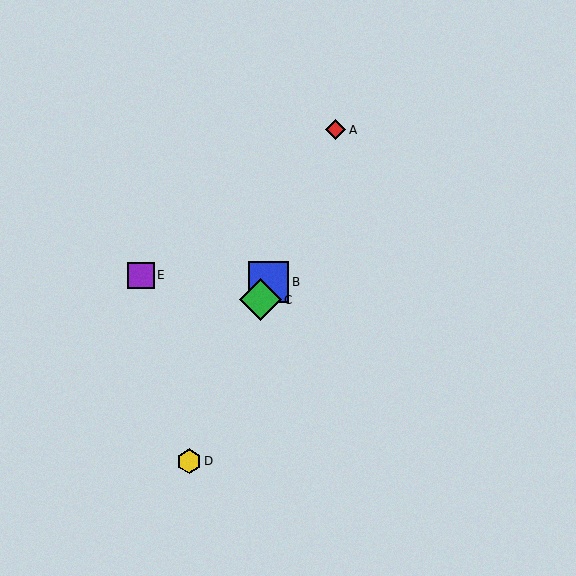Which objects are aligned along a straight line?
Objects A, B, C, D are aligned along a straight line.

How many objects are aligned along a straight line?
4 objects (A, B, C, D) are aligned along a straight line.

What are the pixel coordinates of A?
Object A is at (335, 129).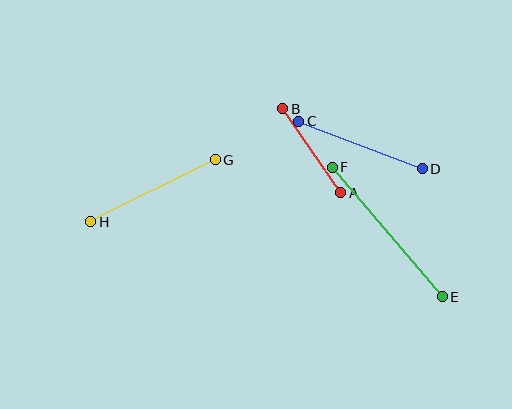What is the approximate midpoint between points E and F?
The midpoint is at approximately (387, 232) pixels.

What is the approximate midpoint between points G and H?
The midpoint is at approximately (153, 191) pixels.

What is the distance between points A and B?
The distance is approximately 102 pixels.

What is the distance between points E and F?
The distance is approximately 170 pixels.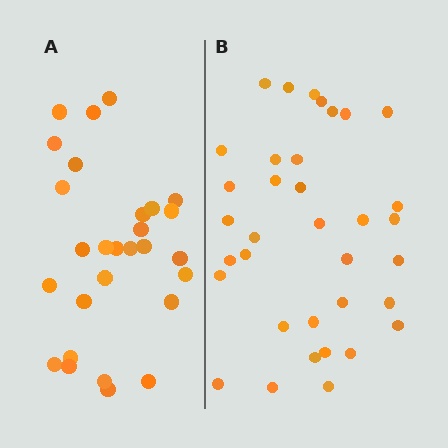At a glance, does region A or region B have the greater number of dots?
Region B (the right region) has more dots.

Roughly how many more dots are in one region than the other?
Region B has roughly 8 or so more dots than region A.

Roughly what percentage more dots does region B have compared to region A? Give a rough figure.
About 25% more.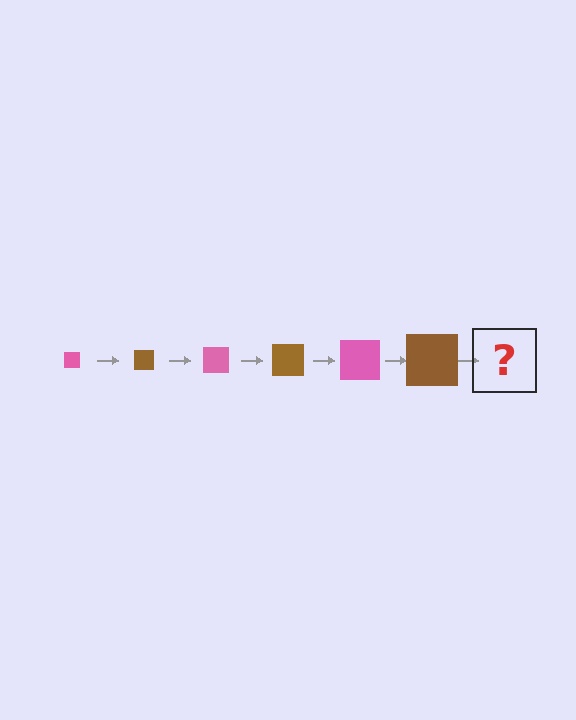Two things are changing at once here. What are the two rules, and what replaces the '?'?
The two rules are that the square grows larger each step and the color cycles through pink and brown. The '?' should be a pink square, larger than the previous one.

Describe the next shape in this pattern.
It should be a pink square, larger than the previous one.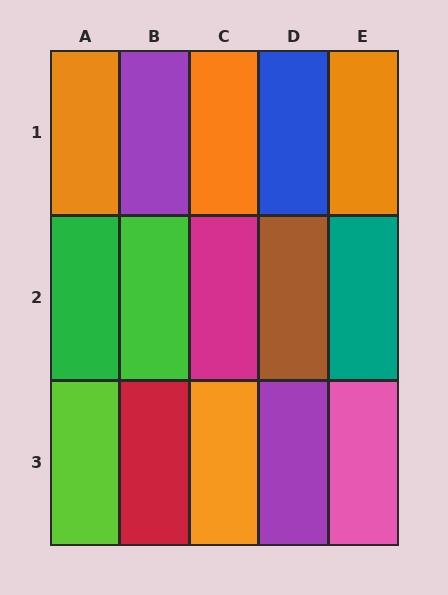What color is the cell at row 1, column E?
Orange.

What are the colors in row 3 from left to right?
Lime, red, orange, purple, pink.